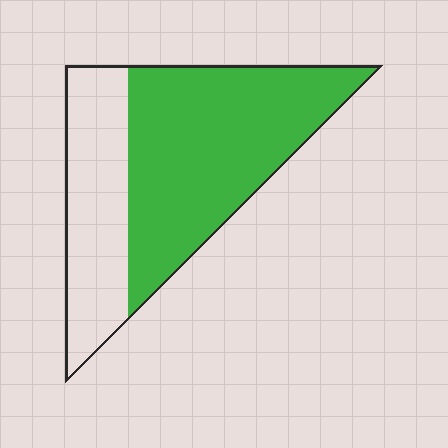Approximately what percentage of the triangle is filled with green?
Approximately 65%.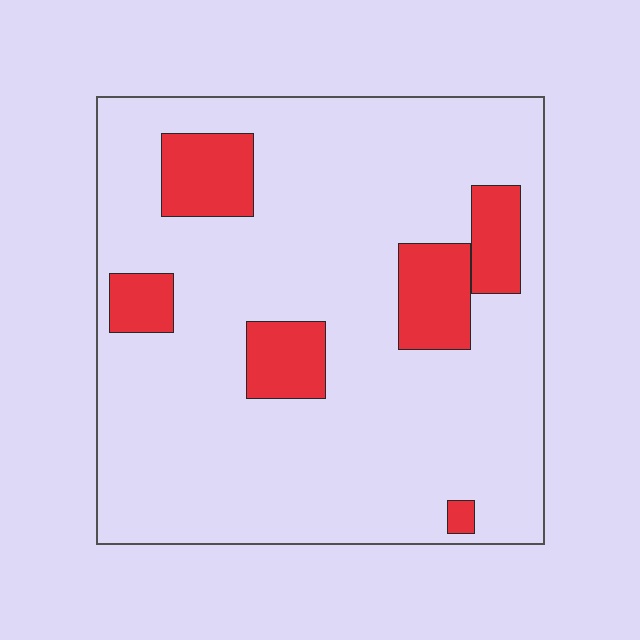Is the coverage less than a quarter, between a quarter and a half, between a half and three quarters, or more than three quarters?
Less than a quarter.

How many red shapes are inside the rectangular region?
6.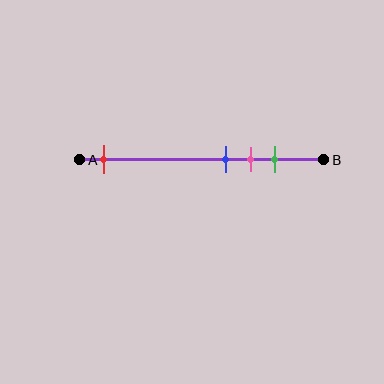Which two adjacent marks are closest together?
The blue and pink marks are the closest adjacent pair.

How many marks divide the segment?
There are 4 marks dividing the segment.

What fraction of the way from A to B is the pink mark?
The pink mark is approximately 70% (0.7) of the way from A to B.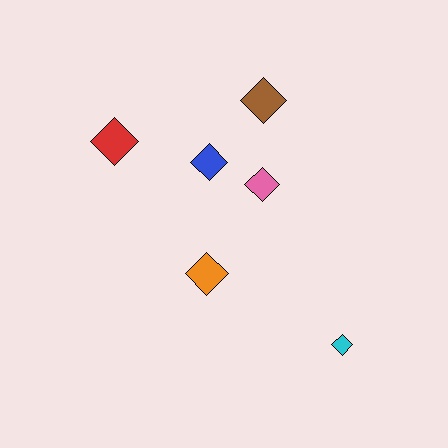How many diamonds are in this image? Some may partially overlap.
There are 6 diamonds.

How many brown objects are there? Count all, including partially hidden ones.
There is 1 brown object.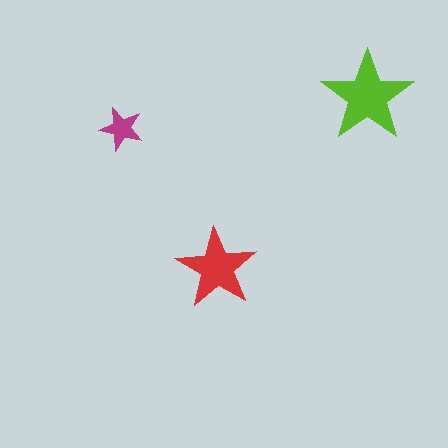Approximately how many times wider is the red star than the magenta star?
About 2 times wider.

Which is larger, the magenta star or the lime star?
The lime one.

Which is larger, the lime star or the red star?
The lime one.